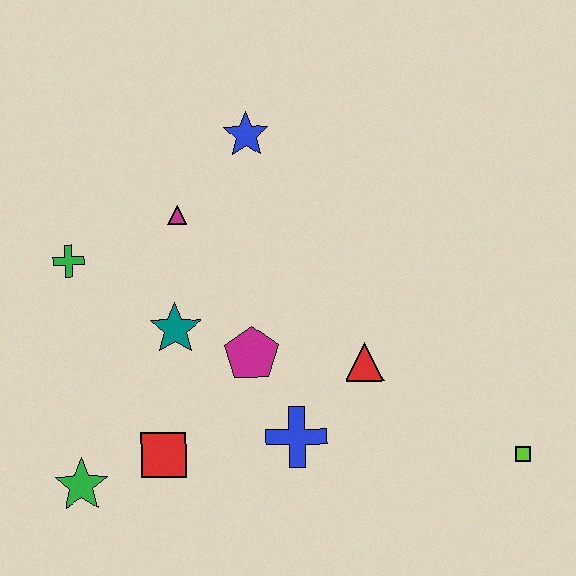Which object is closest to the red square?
The green star is closest to the red square.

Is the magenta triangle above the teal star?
Yes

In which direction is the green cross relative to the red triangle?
The green cross is to the left of the red triangle.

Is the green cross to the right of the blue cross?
No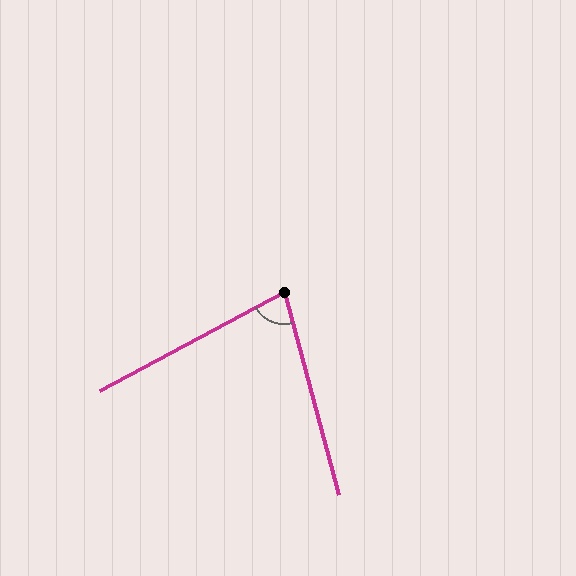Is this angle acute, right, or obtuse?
It is acute.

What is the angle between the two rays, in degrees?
Approximately 77 degrees.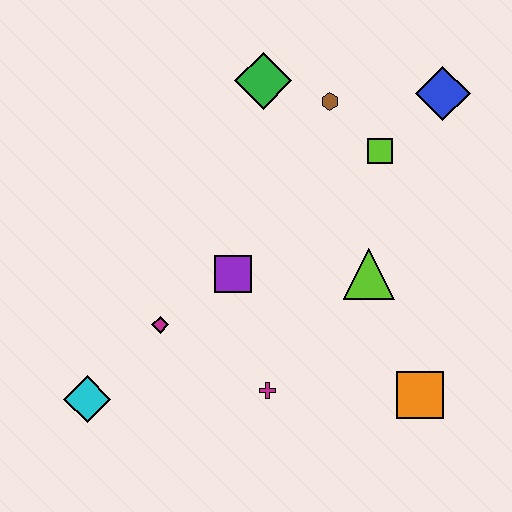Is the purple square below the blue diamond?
Yes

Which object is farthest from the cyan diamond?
The blue diamond is farthest from the cyan diamond.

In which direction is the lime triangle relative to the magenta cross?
The lime triangle is above the magenta cross.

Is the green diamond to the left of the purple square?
No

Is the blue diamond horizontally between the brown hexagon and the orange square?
No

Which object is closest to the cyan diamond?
The magenta diamond is closest to the cyan diamond.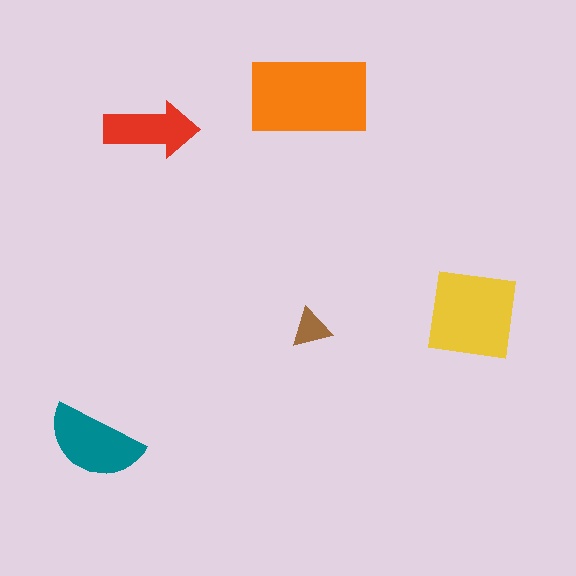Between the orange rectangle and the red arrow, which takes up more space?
The orange rectangle.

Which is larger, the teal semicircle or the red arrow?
The teal semicircle.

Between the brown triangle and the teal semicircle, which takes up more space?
The teal semicircle.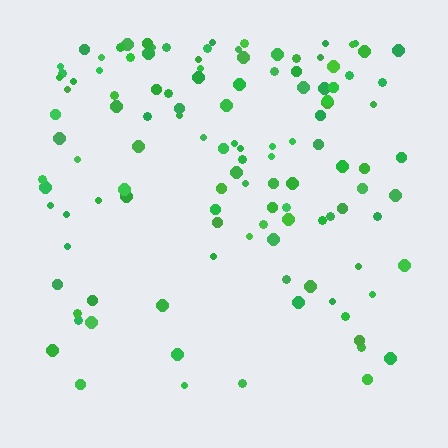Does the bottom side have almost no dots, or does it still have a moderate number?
Still a moderate number, just noticeably fewer than the top.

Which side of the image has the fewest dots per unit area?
The bottom.